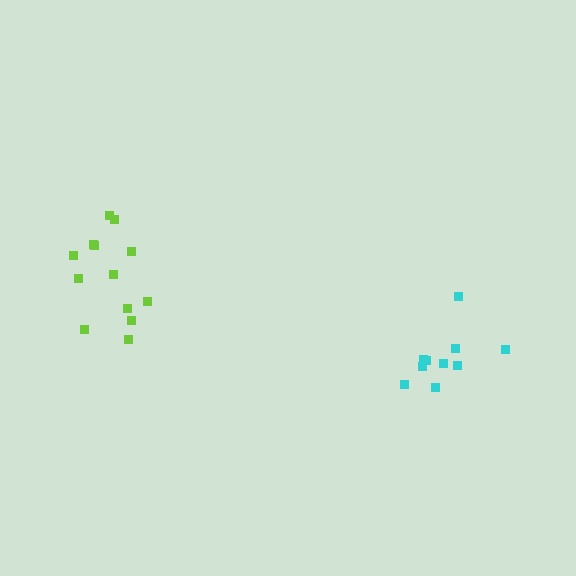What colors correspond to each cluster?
The clusters are colored: cyan, lime.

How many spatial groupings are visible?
There are 2 spatial groupings.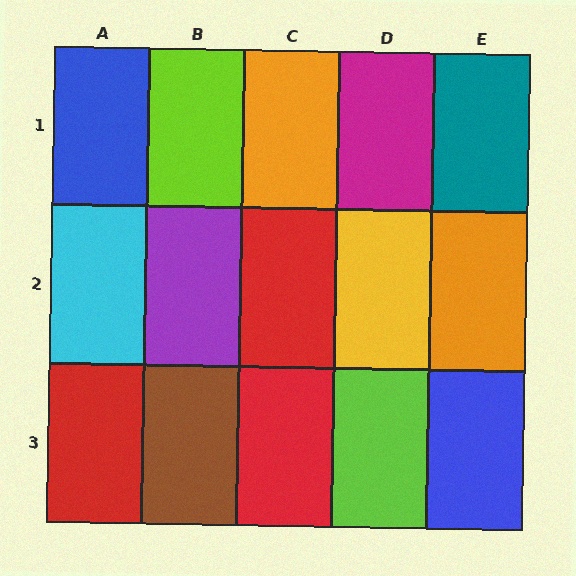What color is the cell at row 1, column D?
Magenta.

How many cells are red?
3 cells are red.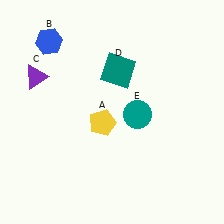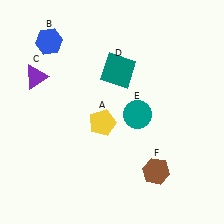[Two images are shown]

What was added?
A brown hexagon (F) was added in Image 2.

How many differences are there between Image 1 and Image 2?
There is 1 difference between the two images.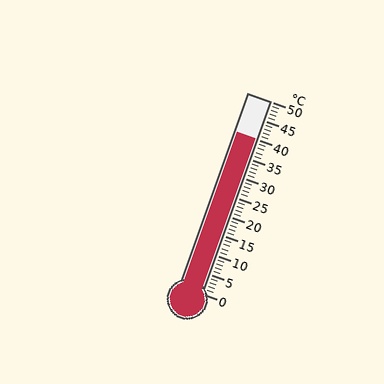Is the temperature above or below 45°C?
The temperature is below 45°C.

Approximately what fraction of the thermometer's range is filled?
The thermometer is filled to approximately 80% of its range.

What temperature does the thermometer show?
The thermometer shows approximately 40°C.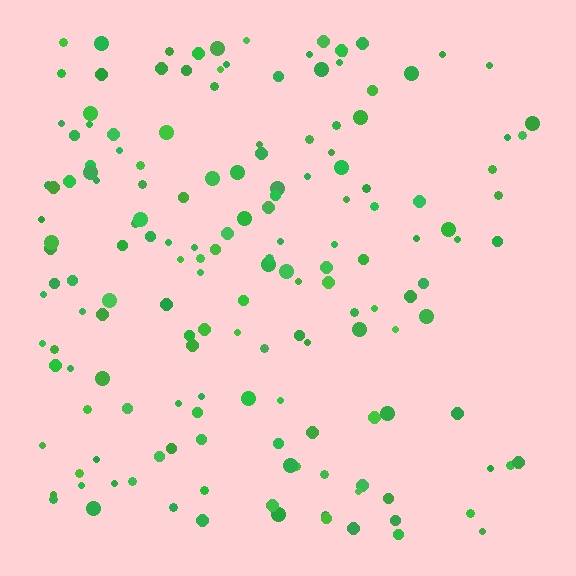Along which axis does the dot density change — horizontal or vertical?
Horizontal.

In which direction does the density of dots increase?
From right to left, with the left side densest.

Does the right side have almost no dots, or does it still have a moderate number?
Still a moderate number, just noticeably fewer than the left.